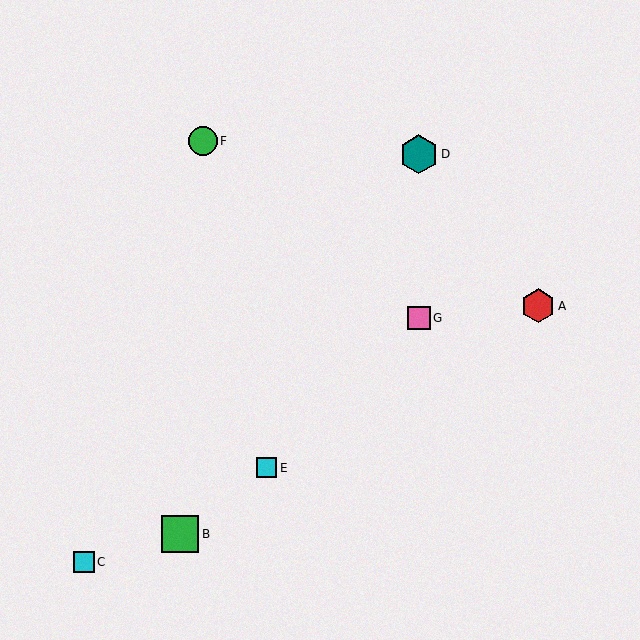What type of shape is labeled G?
Shape G is a pink square.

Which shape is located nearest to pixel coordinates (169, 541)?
The green square (labeled B) at (180, 534) is nearest to that location.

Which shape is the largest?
The teal hexagon (labeled D) is the largest.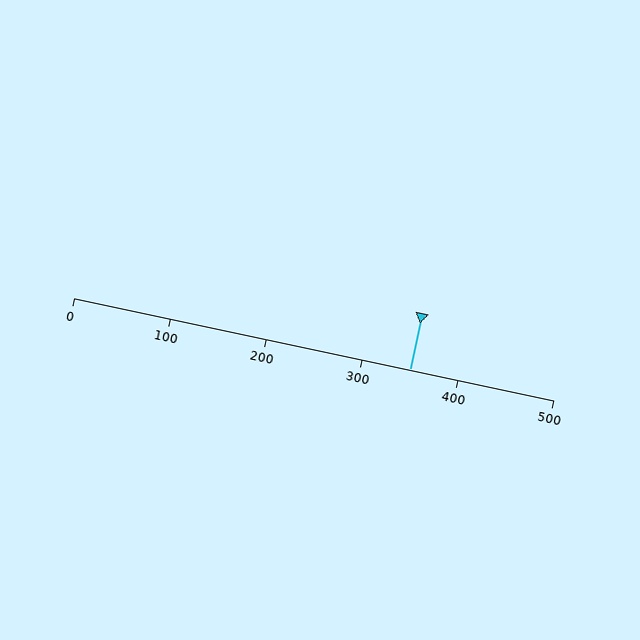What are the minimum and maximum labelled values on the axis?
The axis runs from 0 to 500.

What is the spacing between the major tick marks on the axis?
The major ticks are spaced 100 apart.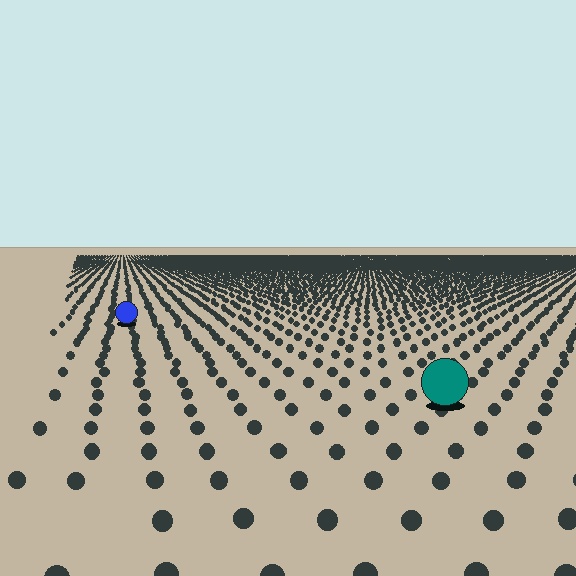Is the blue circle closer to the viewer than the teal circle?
No. The teal circle is closer — you can tell from the texture gradient: the ground texture is coarser near it.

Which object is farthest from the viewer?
The blue circle is farthest from the viewer. It appears smaller and the ground texture around it is denser.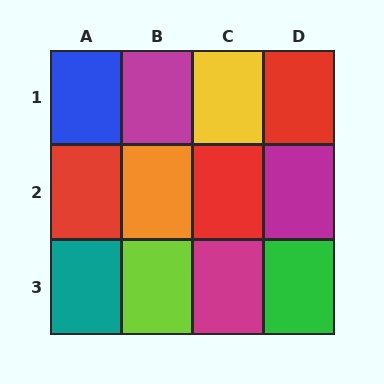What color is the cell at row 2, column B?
Orange.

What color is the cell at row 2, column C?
Red.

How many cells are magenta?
3 cells are magenta.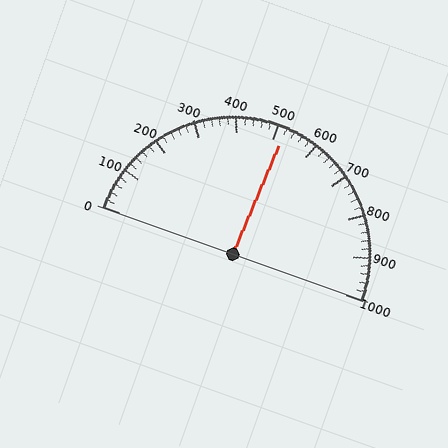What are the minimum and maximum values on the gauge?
The gauge ranges from 0 to 1000.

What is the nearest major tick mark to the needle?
The nearest major tick mark is 500.